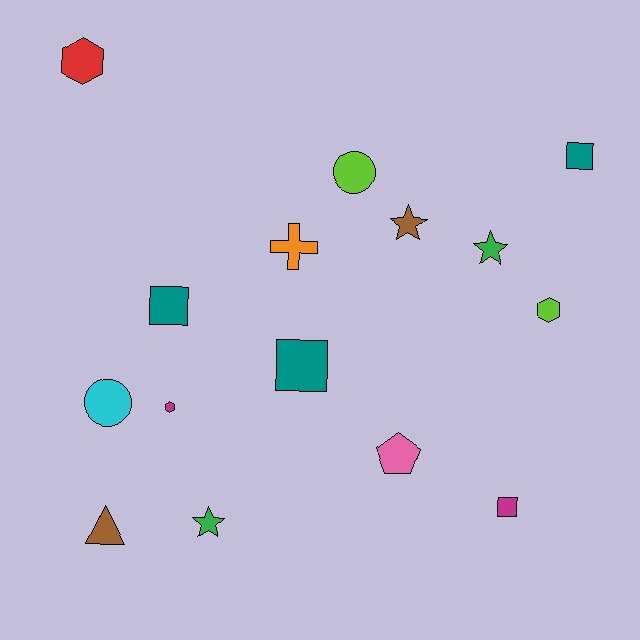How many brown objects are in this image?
There are 2 brown objects.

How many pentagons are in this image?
There is 1 pentagon.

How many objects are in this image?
There are 15 objects.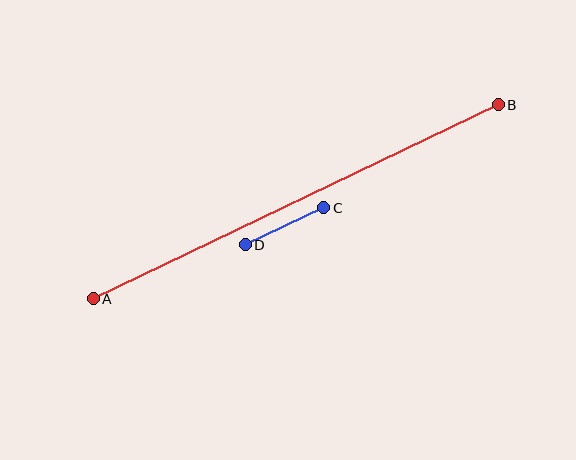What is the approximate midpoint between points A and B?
The midpoint is at approximately (296, 202) pixels.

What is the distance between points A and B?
The distance is approximately 449 pixels.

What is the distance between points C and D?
The distance is approximately 87 pixels.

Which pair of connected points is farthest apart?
Points A and B are farthest apart.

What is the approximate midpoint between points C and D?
The midpoint is at approximately (284, 226) pixels.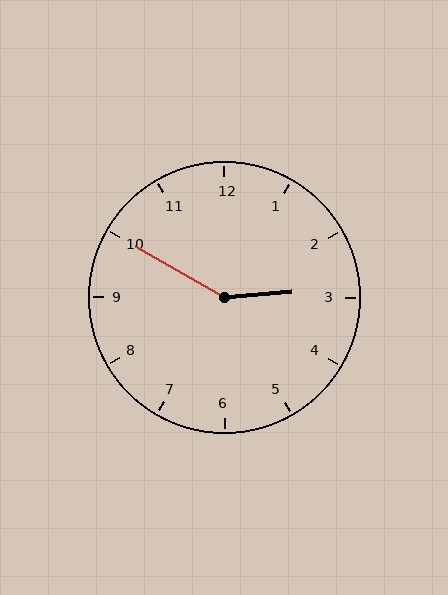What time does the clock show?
2:50.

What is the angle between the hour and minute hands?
Approximately 145 degrees.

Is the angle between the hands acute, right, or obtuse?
It is obtuse.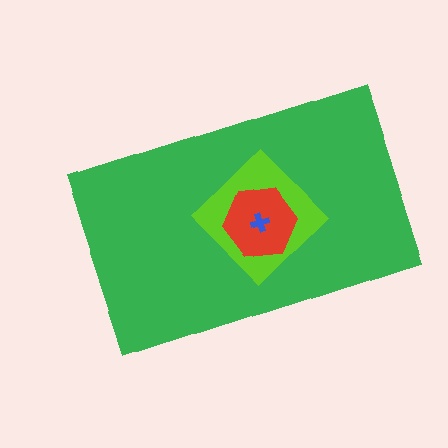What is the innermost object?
The blue cross.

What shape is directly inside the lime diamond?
The red hexagon.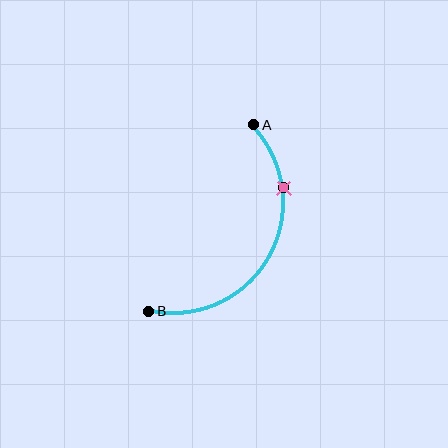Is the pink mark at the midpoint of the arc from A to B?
No. The pink mark lies on the arc but is closer to endpoint A. The arc midpoint would be at the point on the curve equidistant along the arc from both A and B.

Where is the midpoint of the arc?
The arc midpoint is the point on the curve farthest from the straight line joining A and B. It sits to the right of that line.